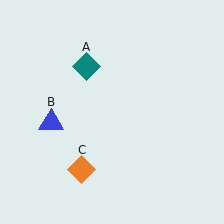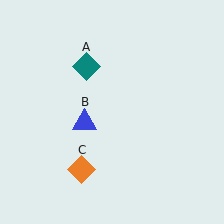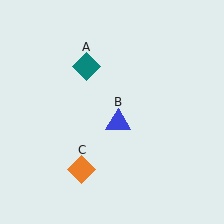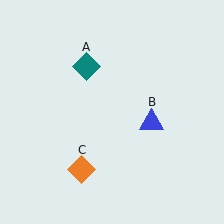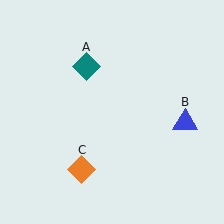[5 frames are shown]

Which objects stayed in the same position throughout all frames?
Teal diamond (object A) and orange diamond (object C) remained stationary.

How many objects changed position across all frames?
1 object changed position: blue triangle (object B).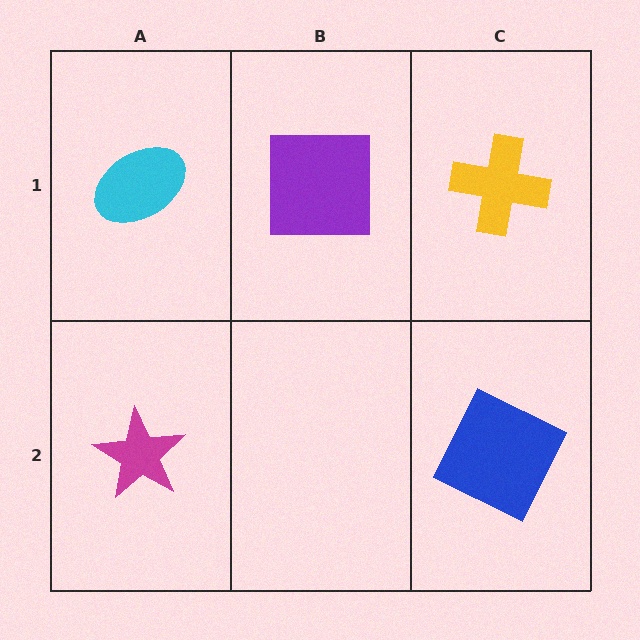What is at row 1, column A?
A cyan ellipse.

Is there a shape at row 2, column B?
No, that cell is empty.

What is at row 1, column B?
A purple square.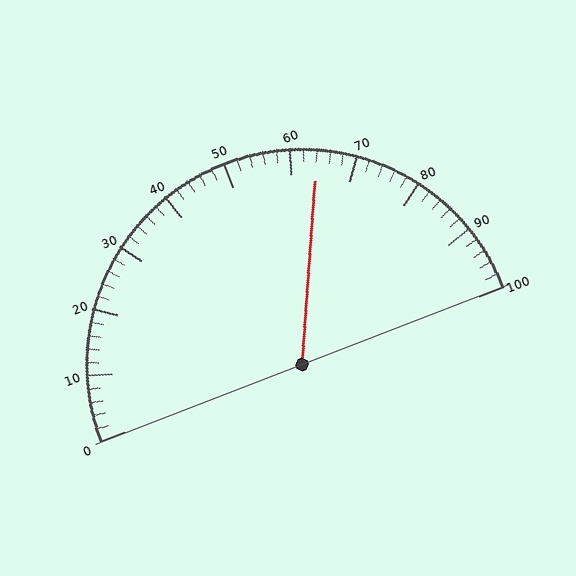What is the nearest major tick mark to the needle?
The nearest major tick mark is 60.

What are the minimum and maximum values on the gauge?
The gauge ranges from 0 to 100.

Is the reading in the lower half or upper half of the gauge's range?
The reading is in the upper half of the range (0 to 100).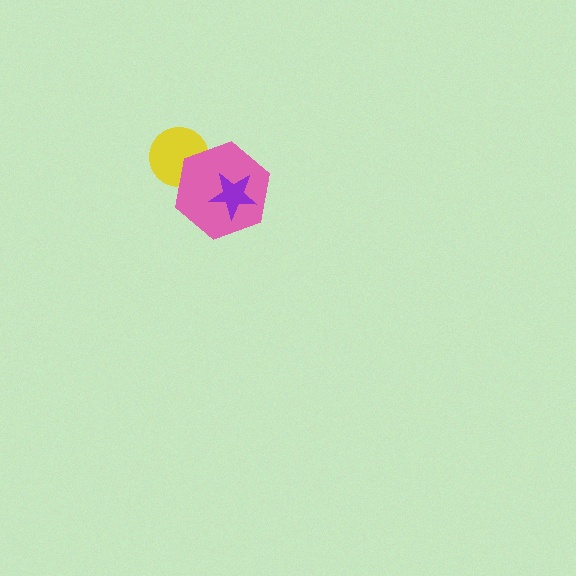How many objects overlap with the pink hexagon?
2 objects overlap with the pink hexagon.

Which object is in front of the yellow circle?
The pink hexagon is in front of the yellow circle.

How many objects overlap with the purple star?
1 object overlaps with the purple star.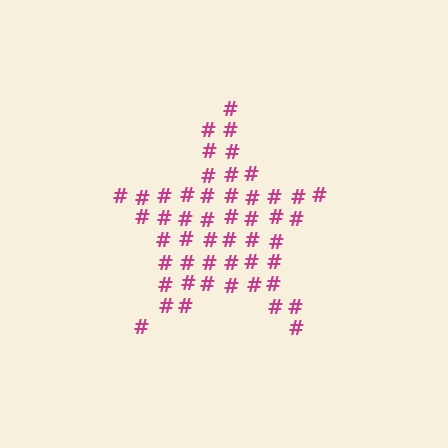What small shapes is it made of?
It is made of small hash symbols.